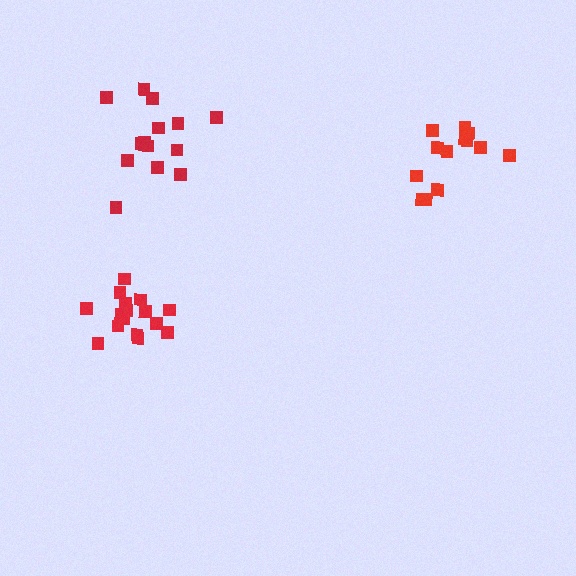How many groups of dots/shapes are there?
There are 3 groups.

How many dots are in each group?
Group 1: 16 dots, Group 2: 14 dots, Group 3: 13 dots (43 total).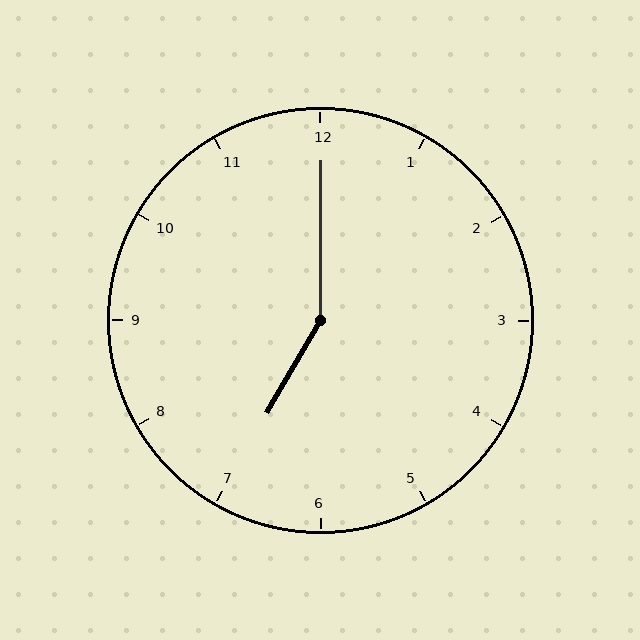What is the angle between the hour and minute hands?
Approximately 150 degrees.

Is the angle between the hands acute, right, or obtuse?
It is obtuse.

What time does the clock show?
7:00.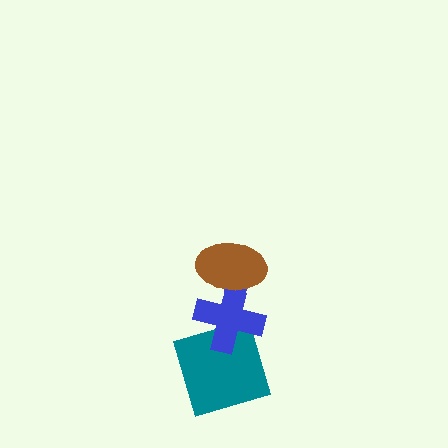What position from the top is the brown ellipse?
The brown ellipse is 1st from the top.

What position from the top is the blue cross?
The blue cross is 2nd from the top.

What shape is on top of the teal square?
The blue cross is on top of the teal square.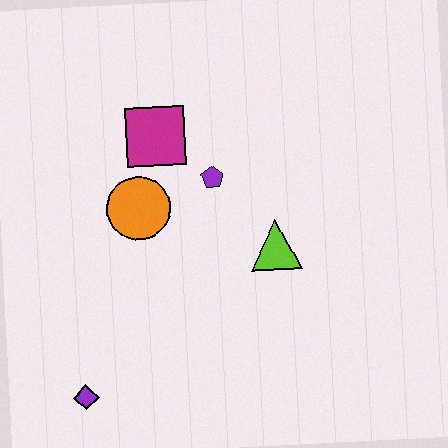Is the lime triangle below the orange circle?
Yes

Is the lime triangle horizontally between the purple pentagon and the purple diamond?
No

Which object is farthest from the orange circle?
The purple diamond is farthest from the orange circle.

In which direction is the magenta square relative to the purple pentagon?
The magenta square is to the left of the purple pentagon.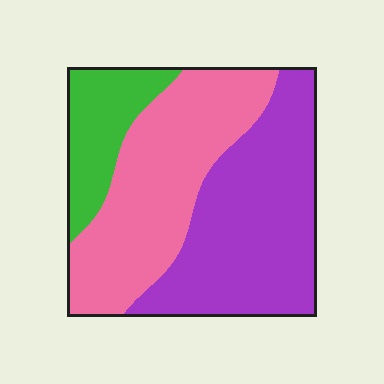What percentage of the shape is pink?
Pink covers 40% of the shape.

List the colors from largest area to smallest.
From largest to smallest: purple, pink, green.